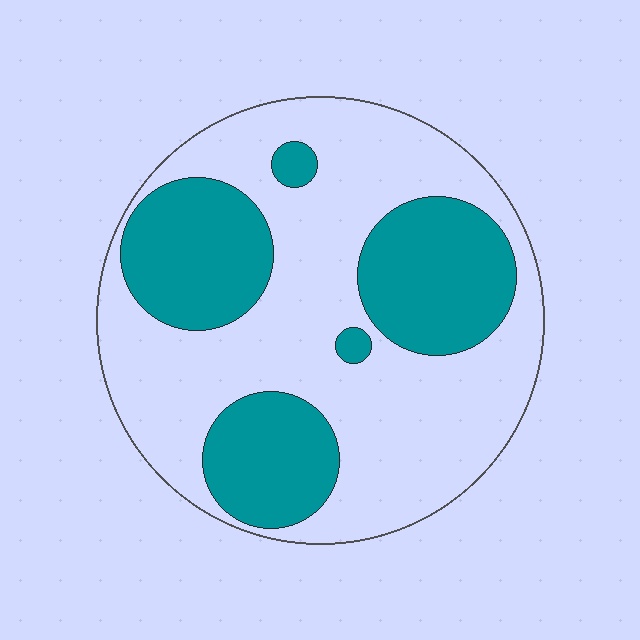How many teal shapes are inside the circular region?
5.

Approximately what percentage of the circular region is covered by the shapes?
Approximately 35%.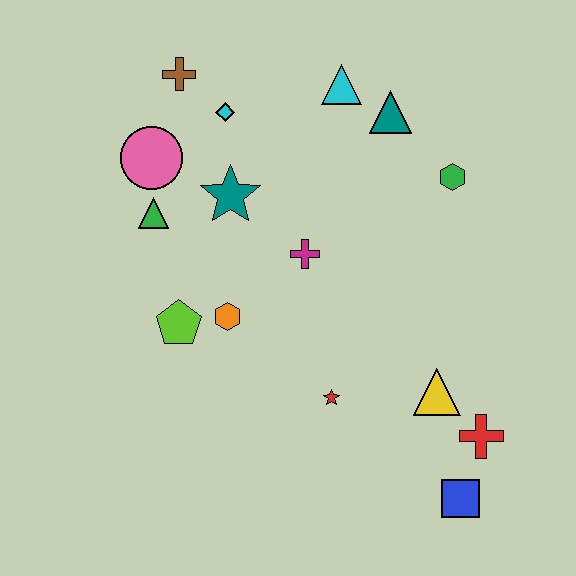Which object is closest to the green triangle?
The pink circle is closest to the green triangle.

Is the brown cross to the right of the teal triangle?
No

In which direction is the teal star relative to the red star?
The teal star is above the red star.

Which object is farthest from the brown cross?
The blue square is farthest from the brown cross.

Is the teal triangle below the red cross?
No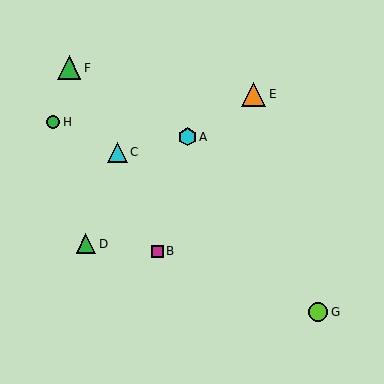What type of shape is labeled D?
Shape D is a green triangle.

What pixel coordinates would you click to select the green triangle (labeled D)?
Click at (86, 244) to select the green triangle D.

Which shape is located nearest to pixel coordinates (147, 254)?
The magenta square (labeled B) at (157, 251) is nearest to that location.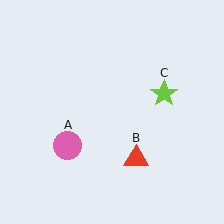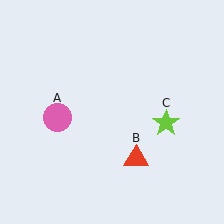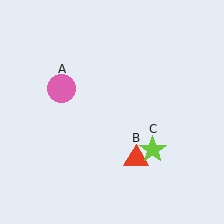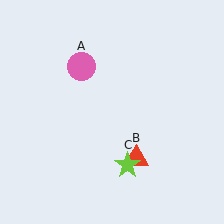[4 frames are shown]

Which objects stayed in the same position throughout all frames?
Red triangle (object B) remained stationary.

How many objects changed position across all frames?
2 objects changed position: pink circle (object A), lime star (object C).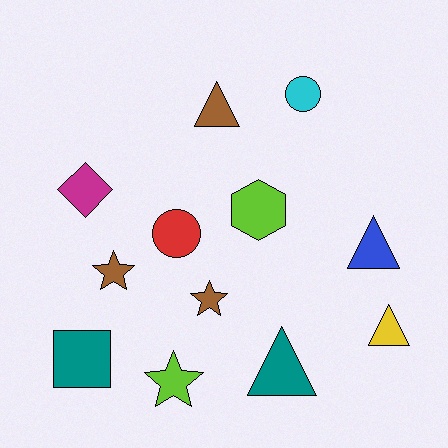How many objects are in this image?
There are 12 objects.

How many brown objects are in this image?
There are 3 brown objects.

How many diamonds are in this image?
There is 1 diamond.